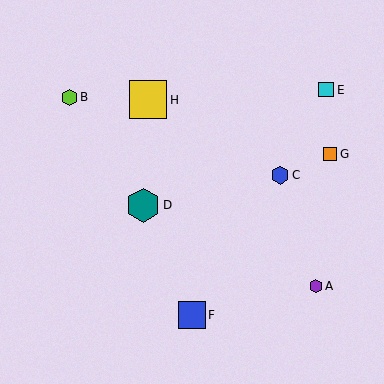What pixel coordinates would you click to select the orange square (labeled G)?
Click at (330, 154) to select the orange square G.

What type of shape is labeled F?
Shape F is a blue square.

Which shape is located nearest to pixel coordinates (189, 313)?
The blue square (labeled F) at (192, 315) is nearest to that location.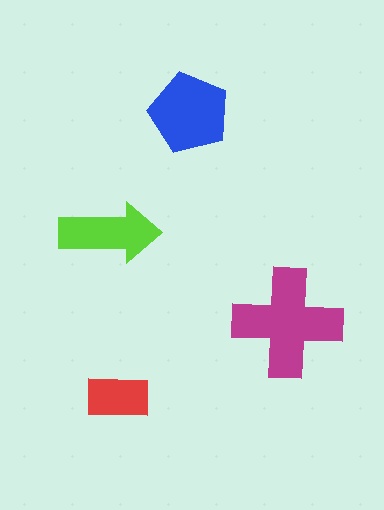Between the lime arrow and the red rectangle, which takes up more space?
The lime arrow.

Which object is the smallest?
The red rectangle.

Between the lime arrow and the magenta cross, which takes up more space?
The magenta cross.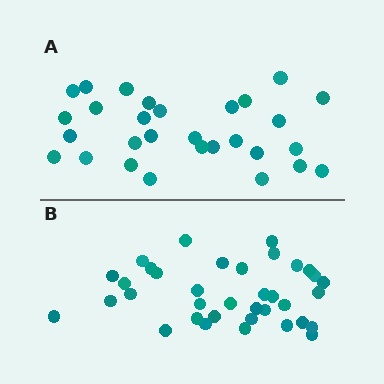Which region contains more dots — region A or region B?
Region B (the bottom region) has more dots.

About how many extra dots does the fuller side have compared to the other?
Region B has roughly 8 or so more dots than region A.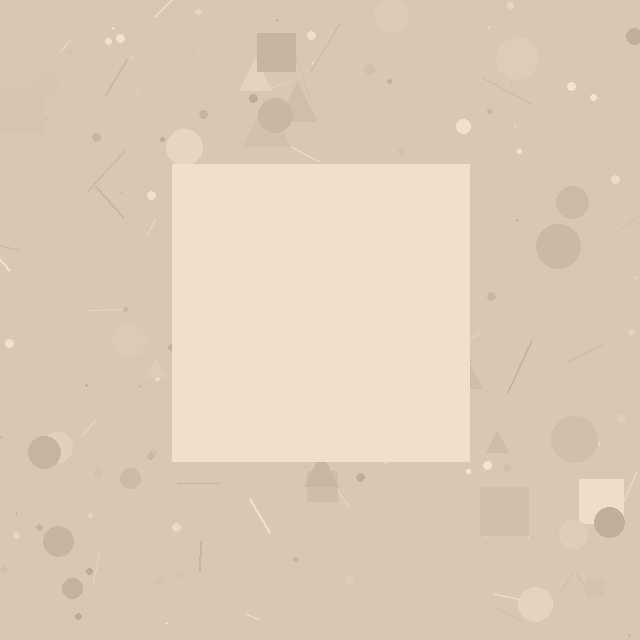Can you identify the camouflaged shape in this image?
The camouflaged shape is a square.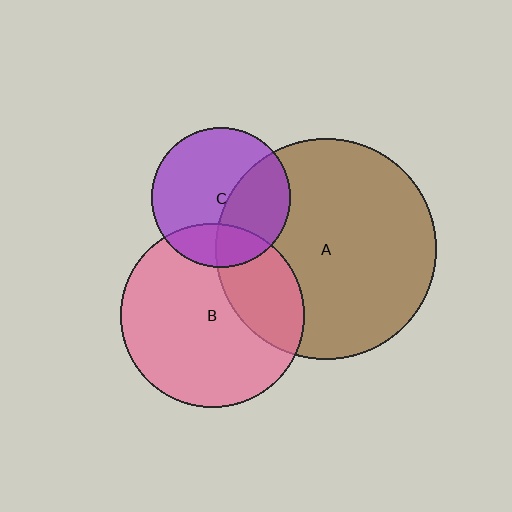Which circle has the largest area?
Circle A (brown).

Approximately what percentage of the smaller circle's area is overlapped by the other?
Approximately 20%.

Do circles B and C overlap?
Yes.